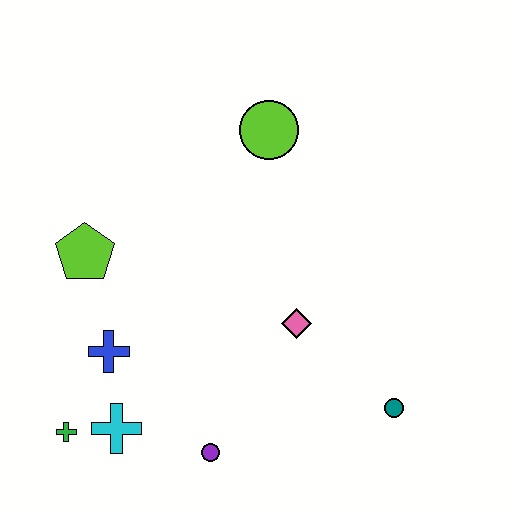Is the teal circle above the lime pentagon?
No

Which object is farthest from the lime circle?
The green cross is farthest from the lime circle.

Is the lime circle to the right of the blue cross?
Yes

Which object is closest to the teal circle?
The pink diamond is closest to the teal circle.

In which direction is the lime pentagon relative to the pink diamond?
The lime pentagon is to the left of the pink diamond.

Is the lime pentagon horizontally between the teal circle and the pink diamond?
No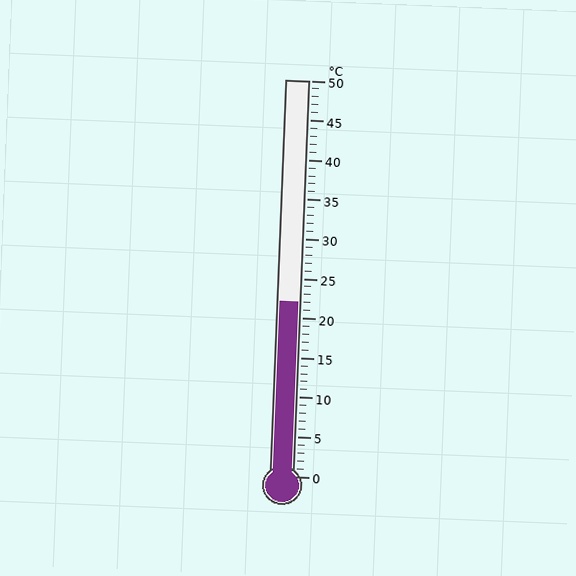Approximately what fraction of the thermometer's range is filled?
The thermometer is filled to approximately 45% of its range.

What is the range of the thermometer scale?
The thermometer scale ranges from 0°C to 50°C.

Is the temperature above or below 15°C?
The temperature is above 15°C.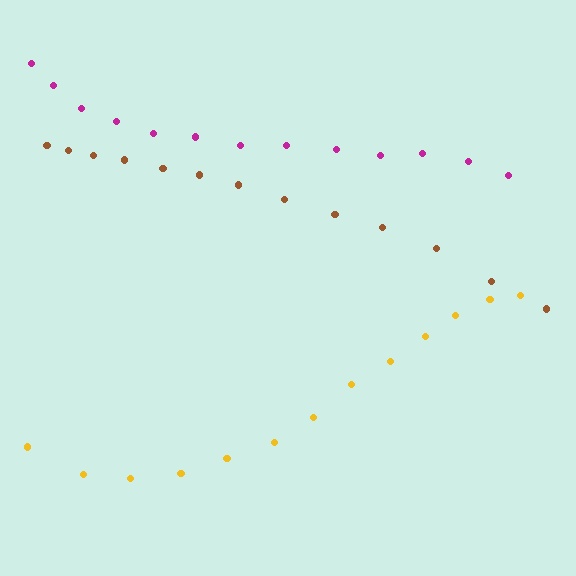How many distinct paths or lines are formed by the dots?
There are 3 distinct paths.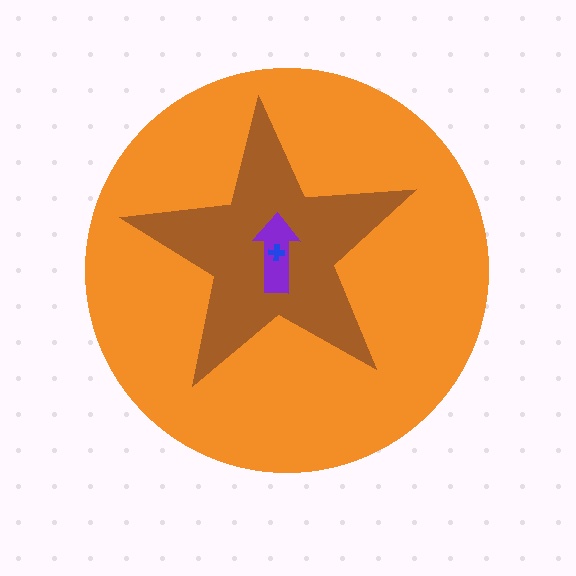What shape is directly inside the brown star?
The purple arrow.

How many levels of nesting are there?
4.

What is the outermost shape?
The orange circle.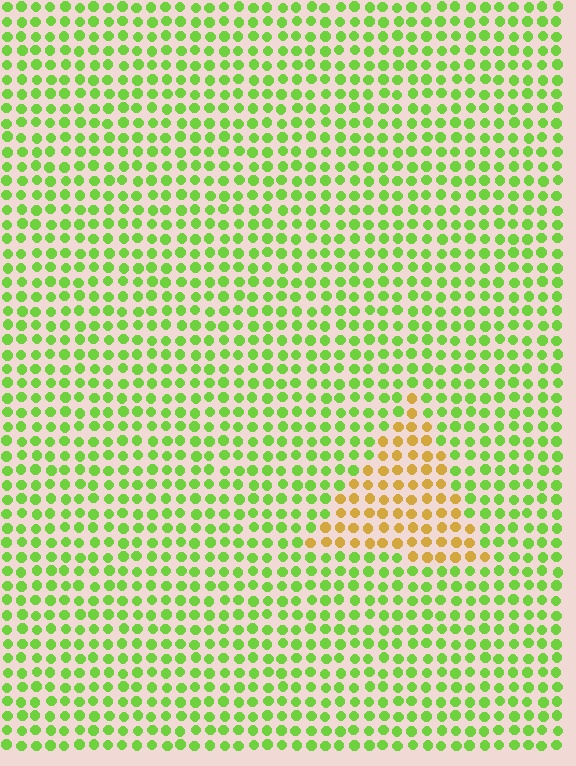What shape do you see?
I see a triangle.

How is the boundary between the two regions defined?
The boundary is defined purely by a slight shift in hue (about 58 degrees). Spacing, size, and orientation are identical on both sides.